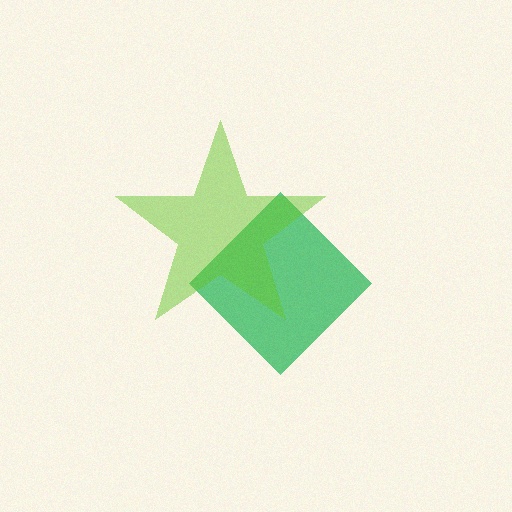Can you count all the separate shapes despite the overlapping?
Yes, there are 2 separate shapes.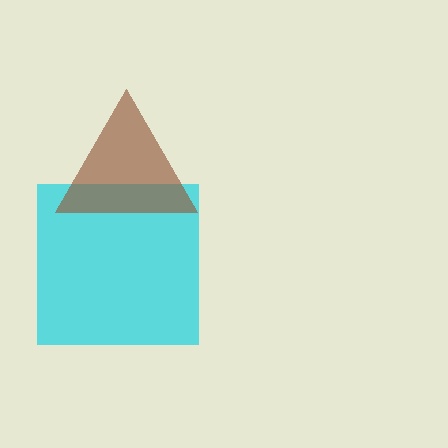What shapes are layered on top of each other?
The layered shapes are: a cyan square, a brown triangle.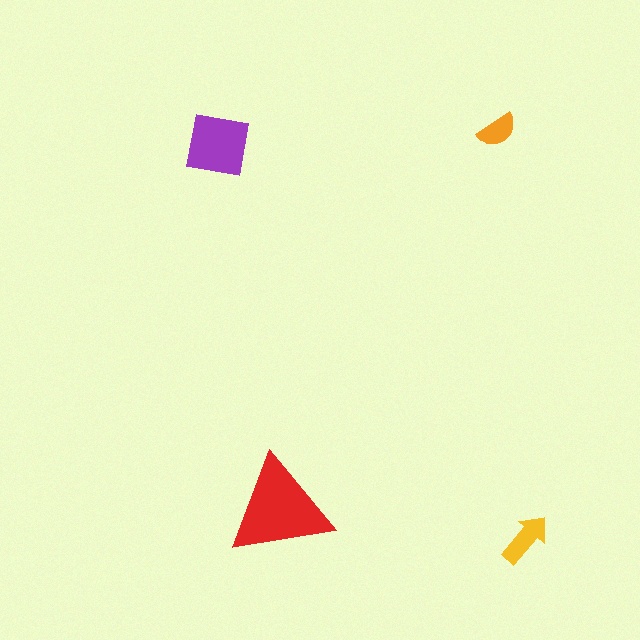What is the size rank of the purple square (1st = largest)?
2nd.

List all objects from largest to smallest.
The red triangle, the purple square, the yellow arrow, the orange semicircle.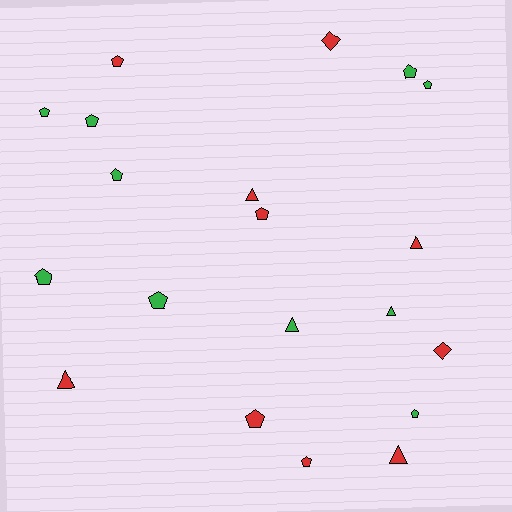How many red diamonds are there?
There are 2 red diamonds.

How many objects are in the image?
There are 20 objects.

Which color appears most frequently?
Red, with 10 objects.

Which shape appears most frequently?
Pentagon, with 12 objects.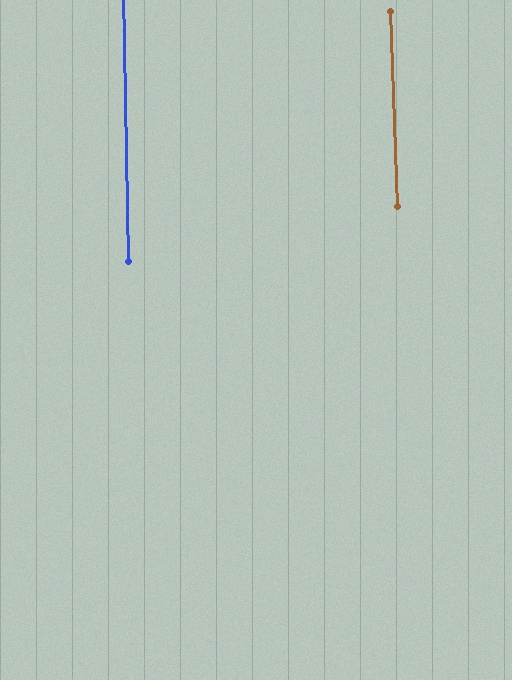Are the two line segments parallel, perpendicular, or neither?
Parallel — their directions differ by only 0.8°.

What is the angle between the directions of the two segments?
Approximately 1 degree.